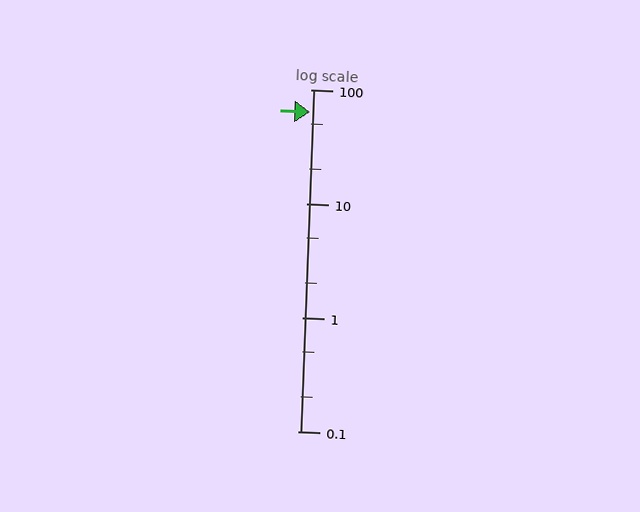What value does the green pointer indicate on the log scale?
The pointer indicates approximately 63.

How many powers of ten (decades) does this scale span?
The scale spans 3 decades, from 0.1 to 100.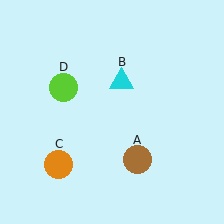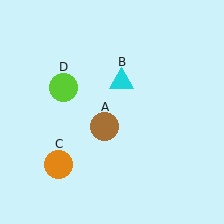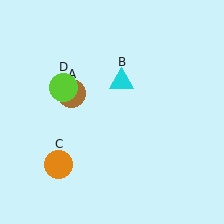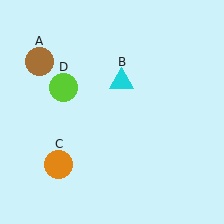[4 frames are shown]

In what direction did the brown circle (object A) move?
The brown circle (object A) moved up and to the left.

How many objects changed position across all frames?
1 object changed position: brown circle (object A).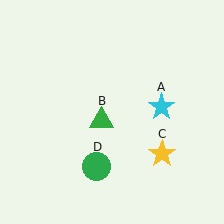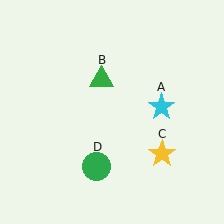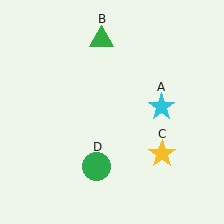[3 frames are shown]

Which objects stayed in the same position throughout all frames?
Cyan star (object A) and yellow star (object C) and green circle (object D) remained stationary.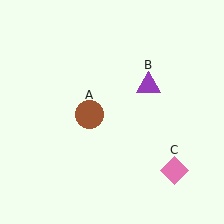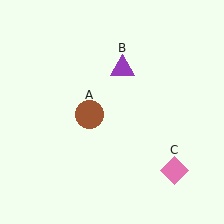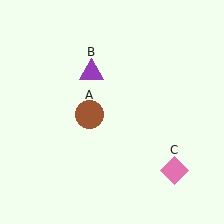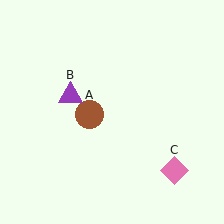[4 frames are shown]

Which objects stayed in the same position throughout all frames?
Brown circle (object A) and pink diamond (object C) remained stationary.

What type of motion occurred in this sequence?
The purple triangle (object B) rotated counterclockwise around the center of the scene.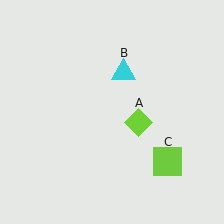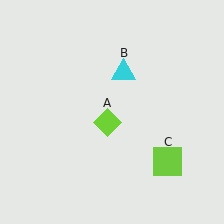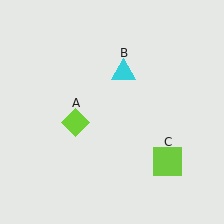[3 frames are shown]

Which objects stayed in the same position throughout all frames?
Cyan triangle (object B) and lime square (object C) remained stationary.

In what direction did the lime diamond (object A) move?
The lime diamond (object A) moved left.